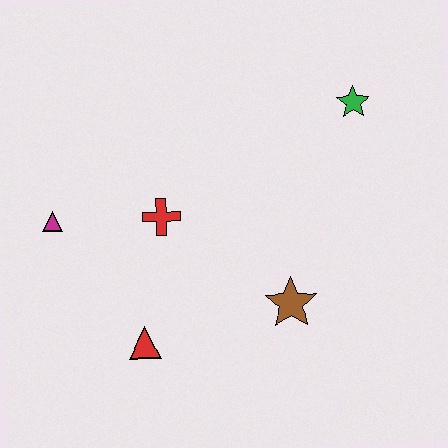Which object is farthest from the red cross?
The green star is farthest from the red cross.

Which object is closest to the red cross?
The magenta triangle is closest to the red cross.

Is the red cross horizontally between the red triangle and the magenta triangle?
No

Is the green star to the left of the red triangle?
No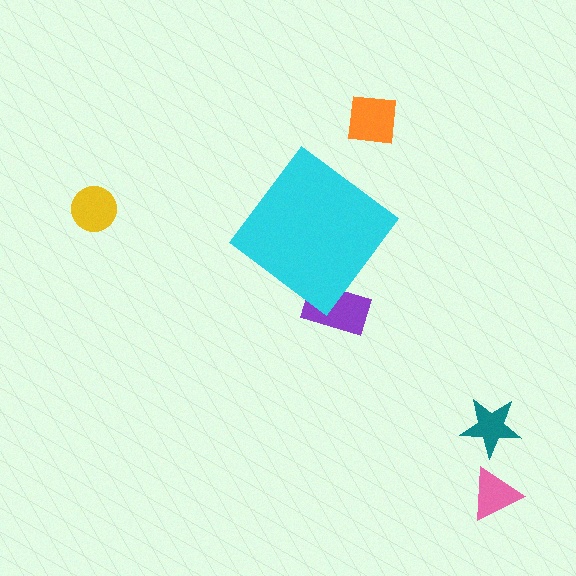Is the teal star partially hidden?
No, the teal star is fully visible.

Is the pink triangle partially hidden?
No, the pink triangle is fully visible.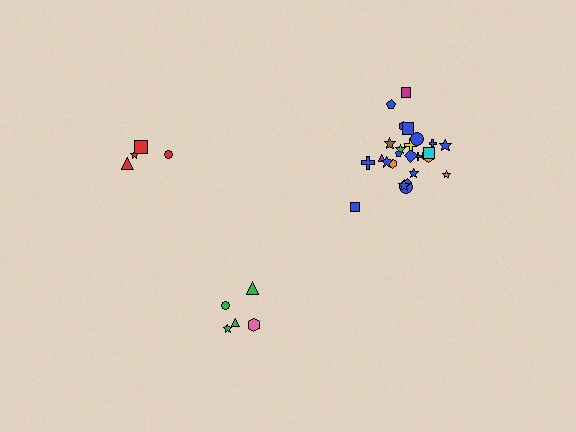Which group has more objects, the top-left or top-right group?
The top-right group.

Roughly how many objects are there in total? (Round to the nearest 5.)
Roughly 35 objects in total.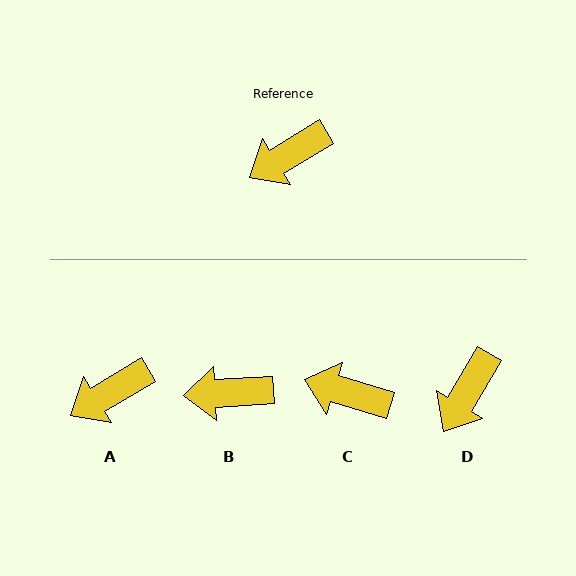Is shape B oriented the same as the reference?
No, it is off by about 27 degrees.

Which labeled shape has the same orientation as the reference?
A.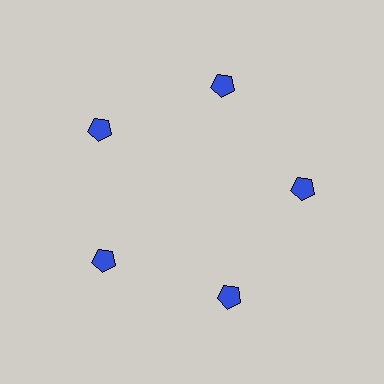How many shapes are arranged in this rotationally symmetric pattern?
There are 5 shapes, arranged in 5 groups of 1.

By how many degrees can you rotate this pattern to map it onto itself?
The pattern maps onto itself every 72 degrees of rotation.